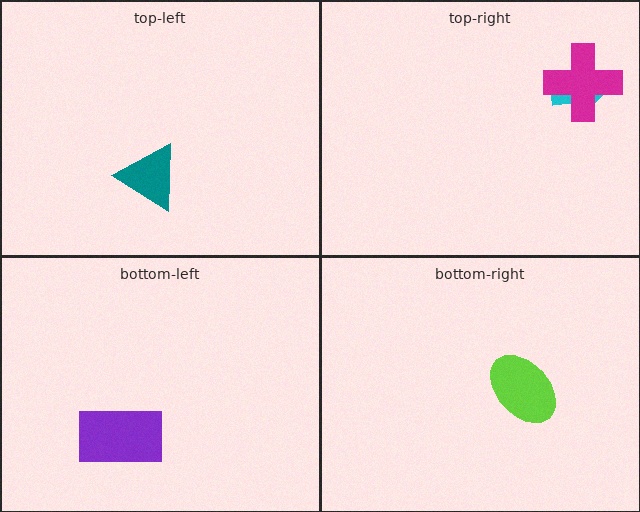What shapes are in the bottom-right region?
The lime ellipse.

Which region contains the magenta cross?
The top-right region.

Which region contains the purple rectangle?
The bottom-left region.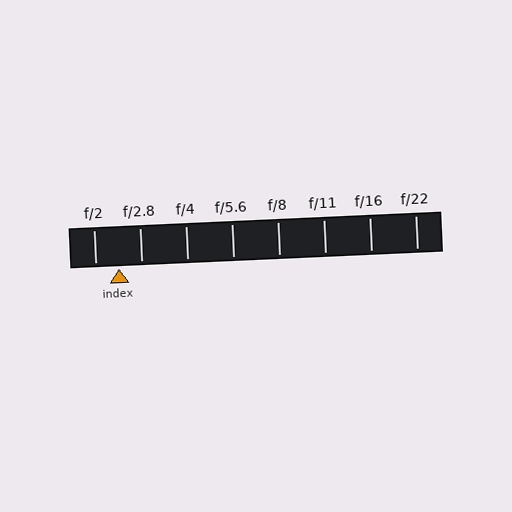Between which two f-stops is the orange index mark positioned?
The index mark is between f/2 and f/2.8.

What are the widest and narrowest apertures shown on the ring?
The widest aperture shown is f/2 and the narrowest is f/22.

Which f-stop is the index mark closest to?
The index mark is closest to f/2.8.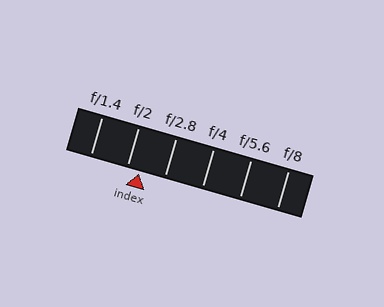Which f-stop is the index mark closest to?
The index mark is closest to f/2.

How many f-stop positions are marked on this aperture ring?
There are 6 f-stop positions marked.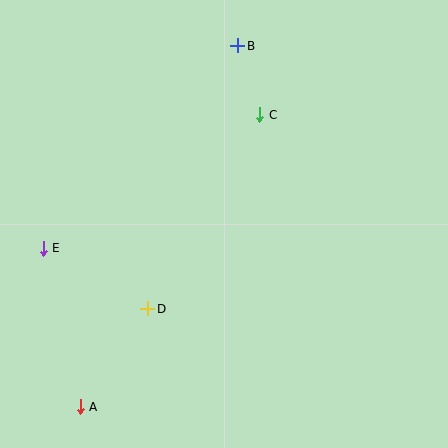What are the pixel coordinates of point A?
Point A is at (80, 407).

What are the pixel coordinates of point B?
Point B is at (238, 46).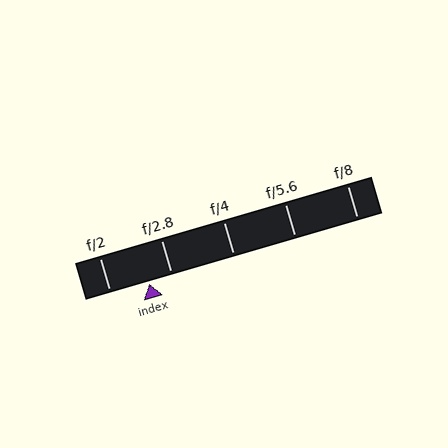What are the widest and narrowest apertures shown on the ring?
The widest aperture shown is f/2 and the narrowest is f/8.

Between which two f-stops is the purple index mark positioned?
The index mark is between f/2 and f/2.8.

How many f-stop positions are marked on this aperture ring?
There are 5 f-stop positions marked.